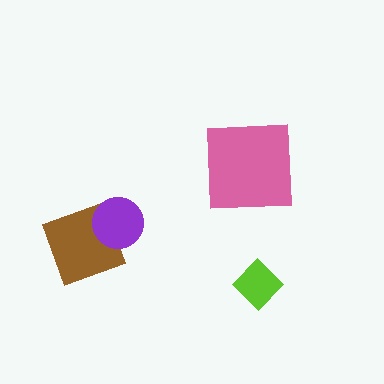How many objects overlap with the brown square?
1 object overlaps with the brown square.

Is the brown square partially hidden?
Yes, it is partially covered by another shape.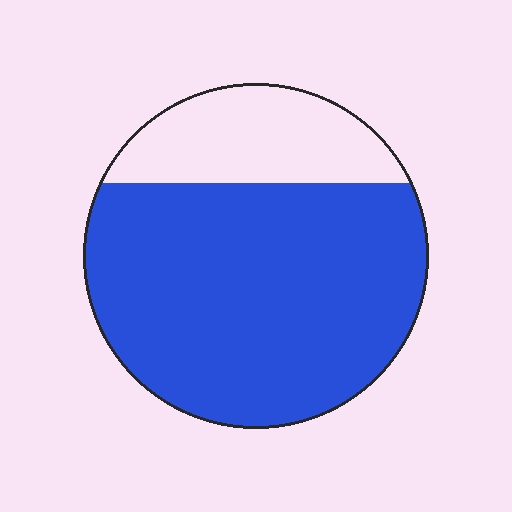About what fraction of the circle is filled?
About three quarters (3/4).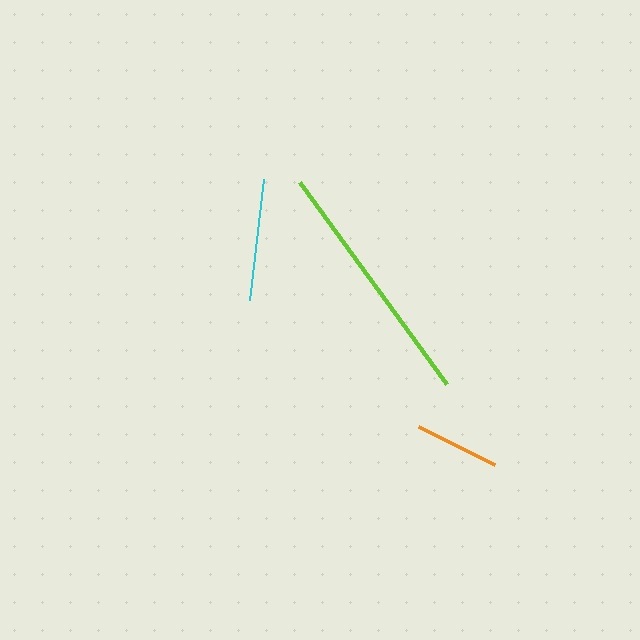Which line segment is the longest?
The lime line is the longest at approximately 250 pixels.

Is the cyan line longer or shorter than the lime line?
The lime line is longer than the cyan line.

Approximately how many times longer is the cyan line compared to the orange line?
The cyan line is approximately 1.4 times the length of the orange line.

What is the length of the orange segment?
The orange segment is approximately 85 pixels long.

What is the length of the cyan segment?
The cyan segment is approximately 122 pixels long.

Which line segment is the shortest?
The orange line is the shortest at approximately 85 pixels.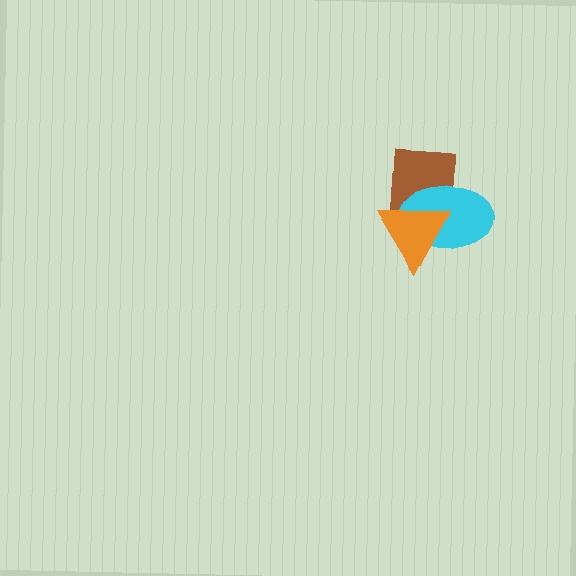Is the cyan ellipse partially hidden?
Yes, it is partially covered by another shape.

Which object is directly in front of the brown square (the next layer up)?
The cyan ellipse is directly in front of the brown square.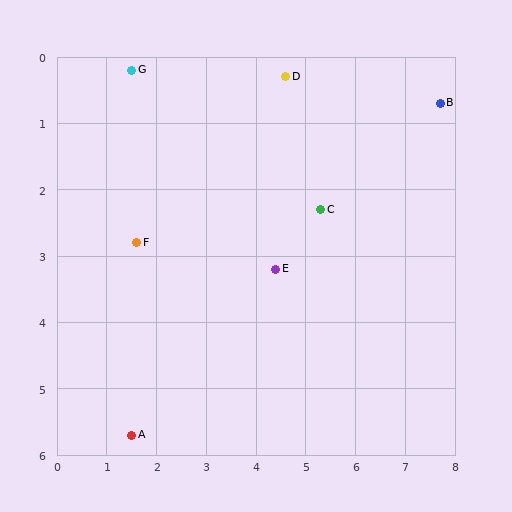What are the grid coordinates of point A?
Point A is at approximately (1.5, 5.7).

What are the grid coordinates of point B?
Point B is at approximately (7.7, 0.7).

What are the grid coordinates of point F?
Point F is at approximately (1.6, 2.8).